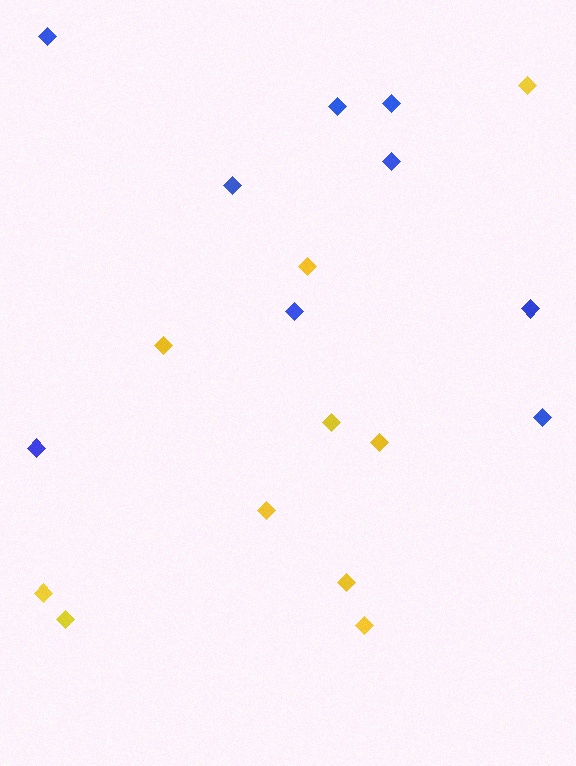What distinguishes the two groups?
There are 2 groups: one group of yellow diamonds (10) and one group of blue diamonds (9).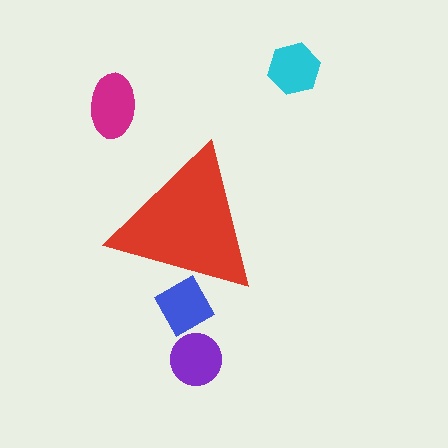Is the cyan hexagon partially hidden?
No, the cyan hexagon is fully visible.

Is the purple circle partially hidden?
No, the purple circle is fully visible.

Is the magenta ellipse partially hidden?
No, the magenta ellipse is fully visible.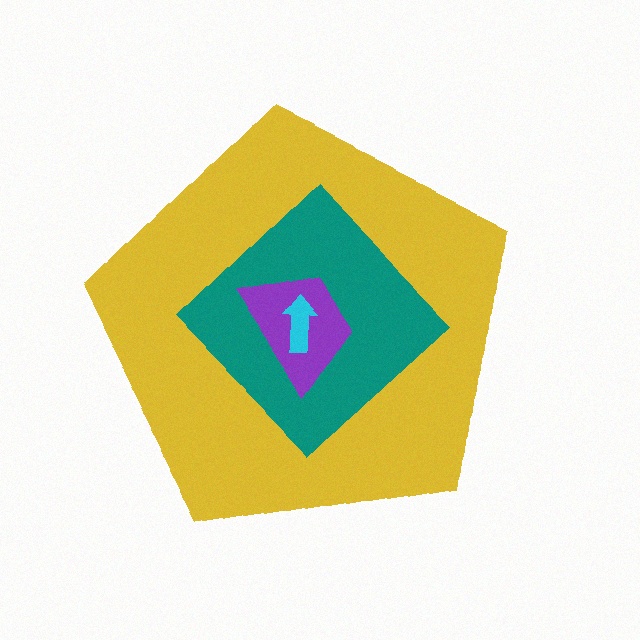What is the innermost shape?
The cyan arrow.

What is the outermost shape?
The yellow pentagon.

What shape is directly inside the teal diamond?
The purple trapezoid.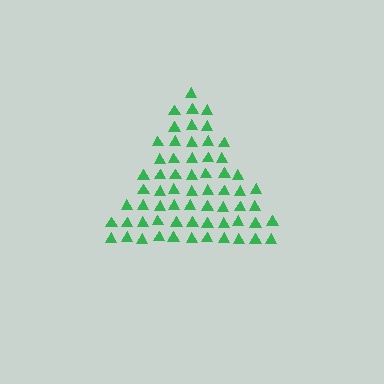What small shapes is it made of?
It is made of small triangles.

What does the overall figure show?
The overall figure shows a triangle.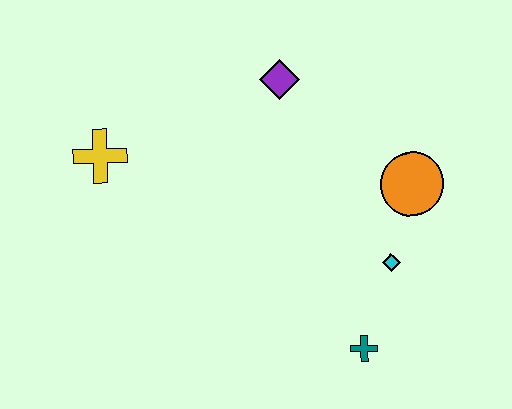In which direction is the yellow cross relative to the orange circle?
The yellow cross is to the left of the orange circle.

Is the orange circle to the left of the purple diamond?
No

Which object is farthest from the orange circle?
The yellow cross is farthest from the orange circle.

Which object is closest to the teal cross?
The cyan diamond is closest to the teal cross.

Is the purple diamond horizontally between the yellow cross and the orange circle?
Yes